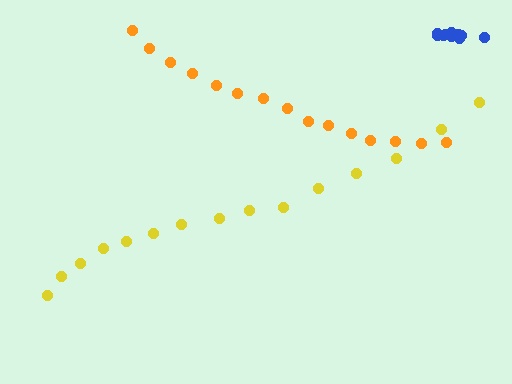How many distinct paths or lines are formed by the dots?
There are 3 distinct paths.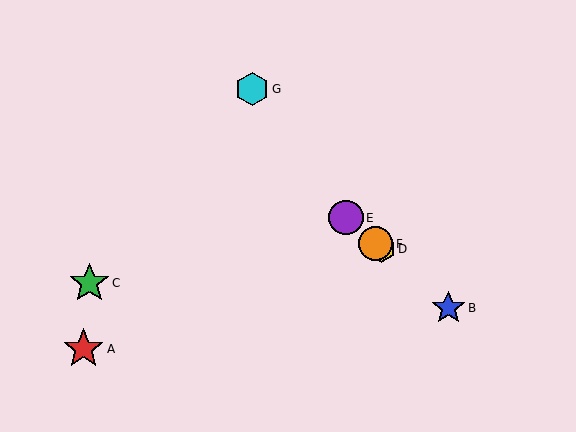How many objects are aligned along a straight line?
4 objects (B, D, E, F) are aligned along a straight line.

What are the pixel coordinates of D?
Object D is at (382, 249).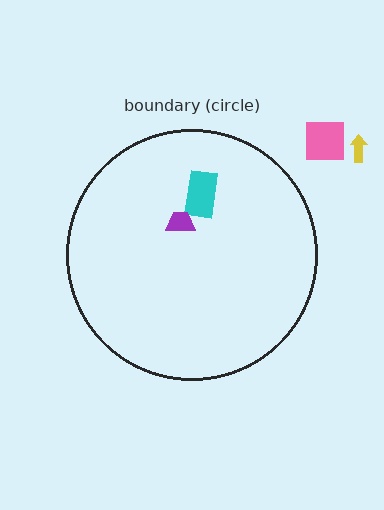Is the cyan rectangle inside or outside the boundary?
Inside.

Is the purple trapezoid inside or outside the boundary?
Inside.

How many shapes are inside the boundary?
2 inside, 2 outside.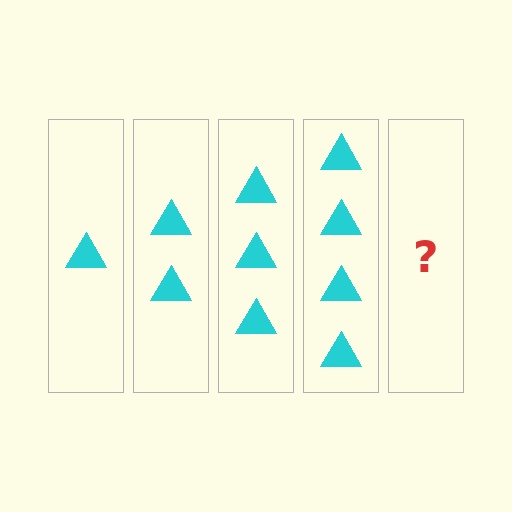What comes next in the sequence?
The next element should be 5 triangles.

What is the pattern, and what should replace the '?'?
The pattern is that each step adds one more triangle. The '?' should be 5 triangles.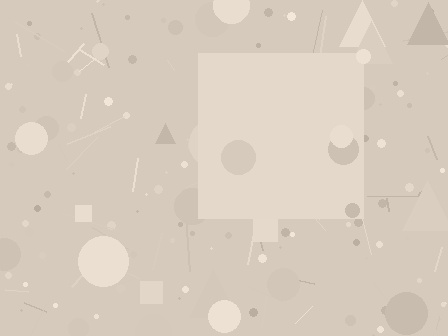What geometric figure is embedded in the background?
A square is embedded in the background.